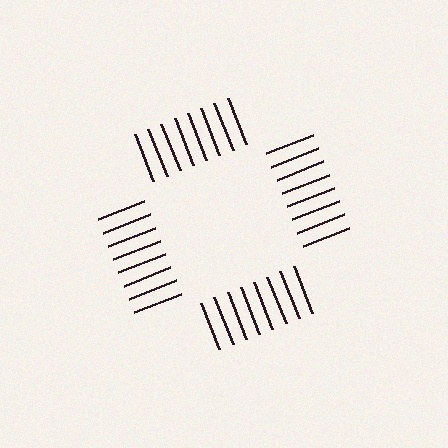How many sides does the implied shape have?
4 sides — the line-ends trace a square.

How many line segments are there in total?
32 — 8 along each of the 4 edges.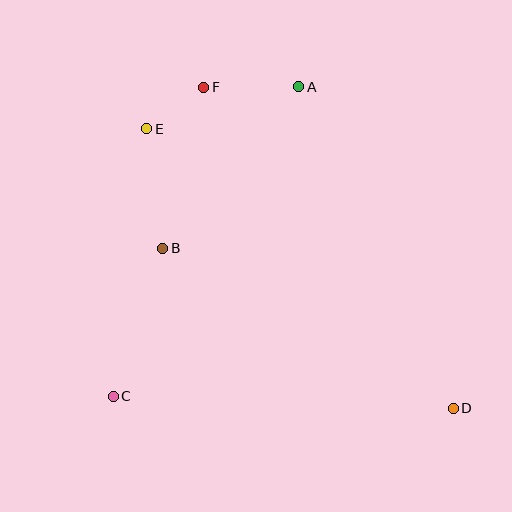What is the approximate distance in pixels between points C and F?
The distance between C and F is approximately 321 pixels.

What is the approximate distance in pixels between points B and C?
The distance between B and C is approximately 156 pixels.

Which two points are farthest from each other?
Points D and E are farthest from each other.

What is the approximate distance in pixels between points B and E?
The distance between B and E is approximately 121 pixels.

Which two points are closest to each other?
Points E and F are closest to each other.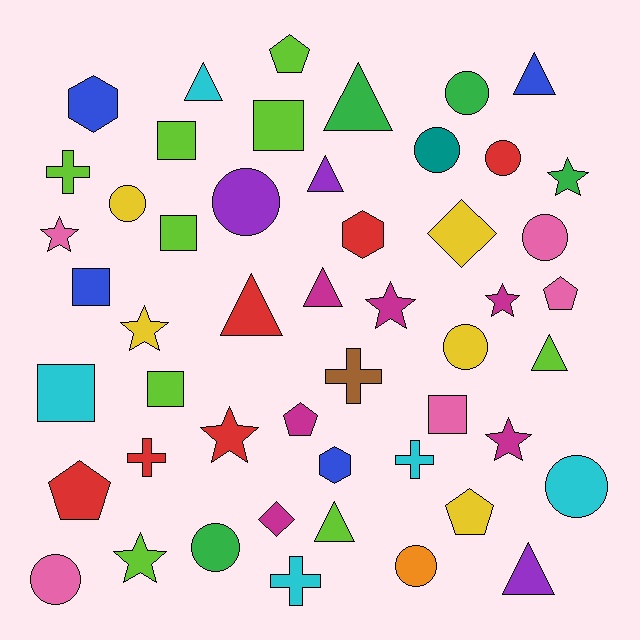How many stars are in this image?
There are 8 stars.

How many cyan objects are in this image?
There are 5 cyan objects.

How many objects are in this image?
There are 50 objects.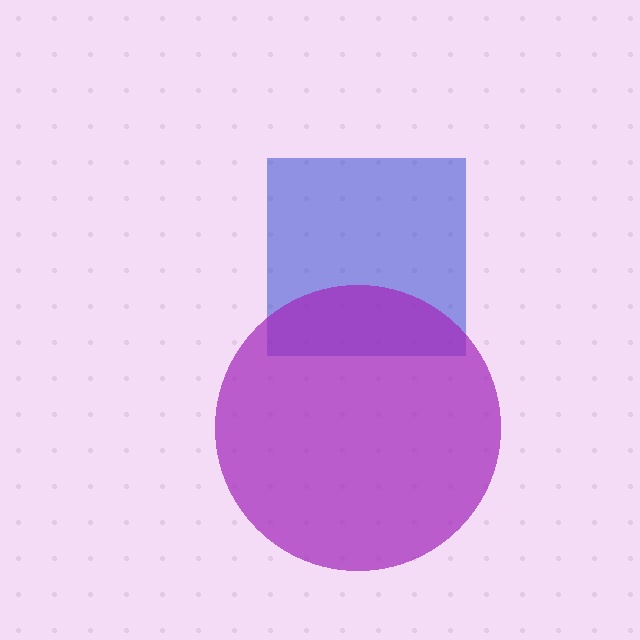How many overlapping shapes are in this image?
There are 2 overlapping shapes in the image.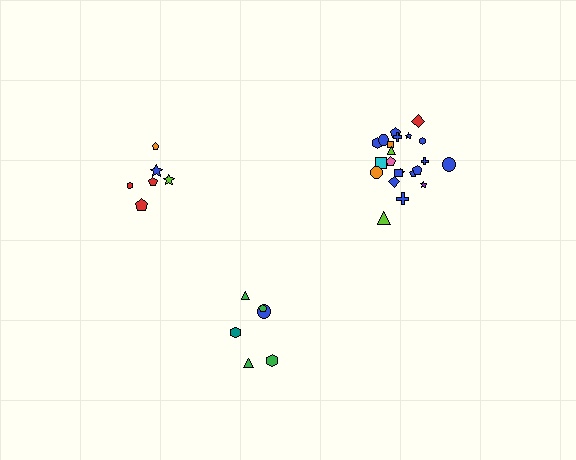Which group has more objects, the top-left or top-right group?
The top-right group.